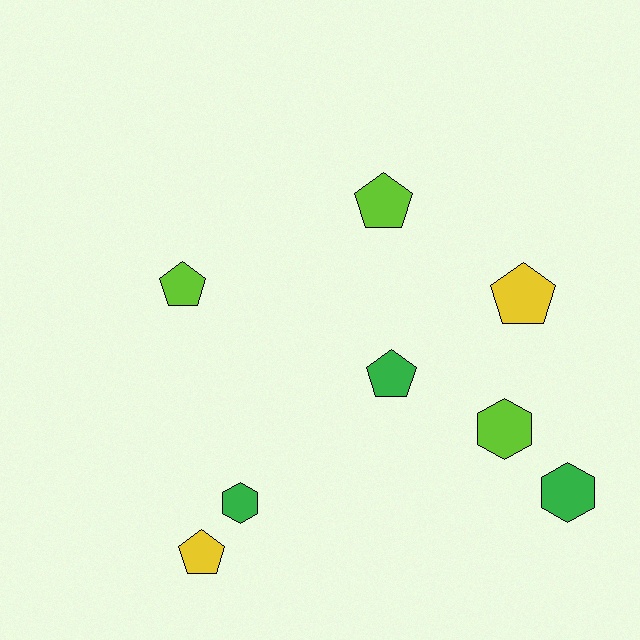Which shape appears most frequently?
Pentagon, with 5 objects.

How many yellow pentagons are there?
There are 2 yellow pentagons.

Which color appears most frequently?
Lime, with 3 objects.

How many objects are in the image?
There are 8 objects.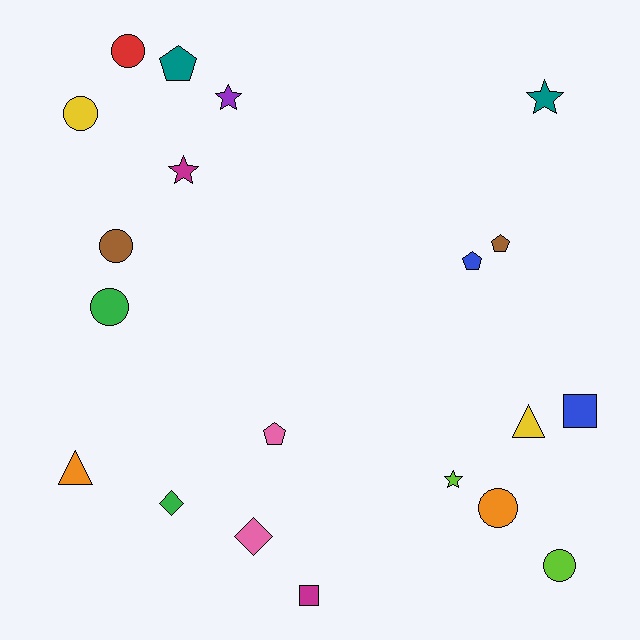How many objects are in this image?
There are 20 objects.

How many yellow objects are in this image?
There are 2 yellow objects.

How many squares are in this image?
There are 2 squares.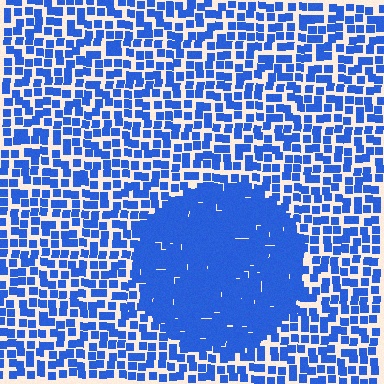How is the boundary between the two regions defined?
The boundary is defined by a change in element density (approximately 2.2x ratio). All elements are the same color, size, and shape.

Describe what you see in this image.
The image contains small blue elements arranged at two different densities. A circle-shaped region is visible where the elements are more densely packed than the surrounding area.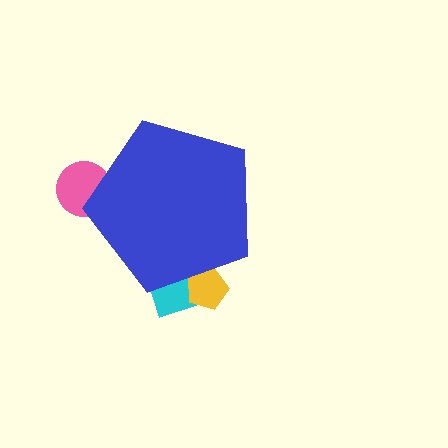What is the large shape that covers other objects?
A blue pentagon.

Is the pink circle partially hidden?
Yes, the pink circle is partially hidden behind the blue pentagon.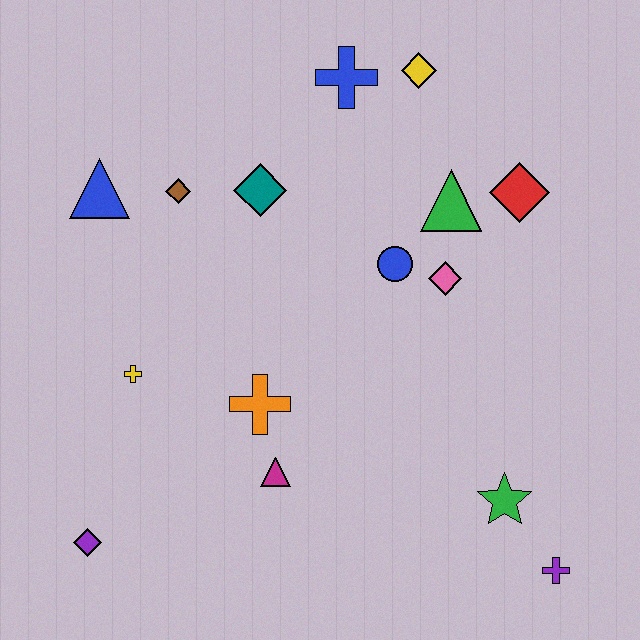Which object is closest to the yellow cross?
The orange cross is closest to the yellow cross.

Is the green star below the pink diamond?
Yes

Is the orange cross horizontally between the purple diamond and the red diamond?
Yes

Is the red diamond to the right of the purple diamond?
Yes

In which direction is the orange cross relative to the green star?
The orange cross is to the left of the green star.